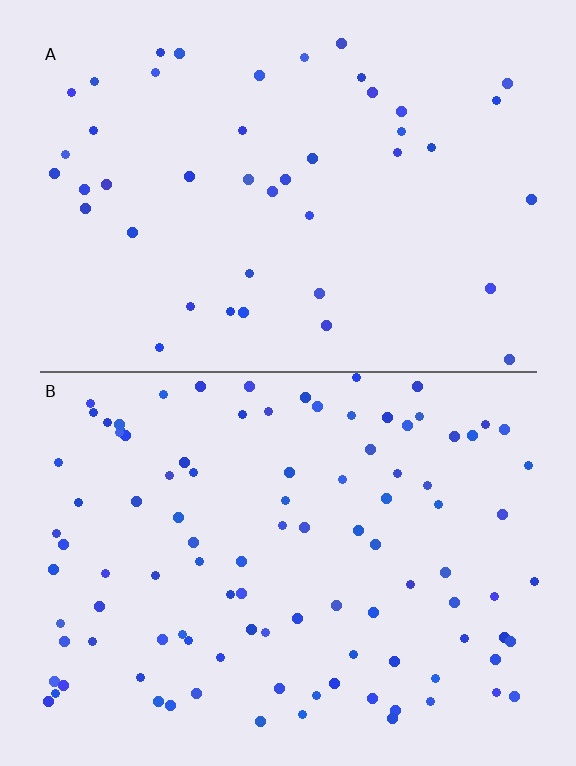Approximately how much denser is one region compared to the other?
Approximately 2.3× — region B over region A.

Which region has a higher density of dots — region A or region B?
B (the bottom).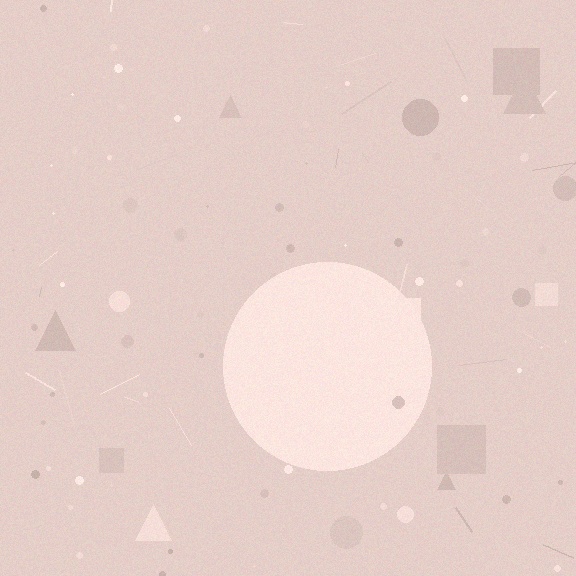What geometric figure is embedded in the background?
A circle is embedded in the background.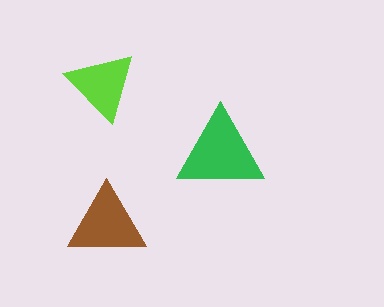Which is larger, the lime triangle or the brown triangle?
The brown one.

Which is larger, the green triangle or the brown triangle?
The green one.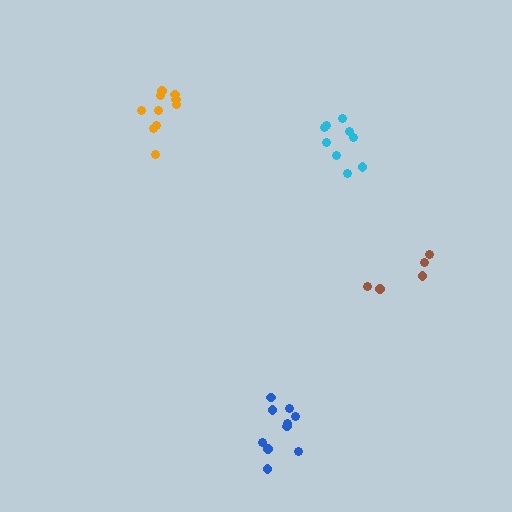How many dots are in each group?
Group 1: 10 dots, Group 2: 10 dots, Group 3: 5 dots, Group 4: 9 dots (34 total).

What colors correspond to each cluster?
The clusters are colored: blue, orange, brown, cyan.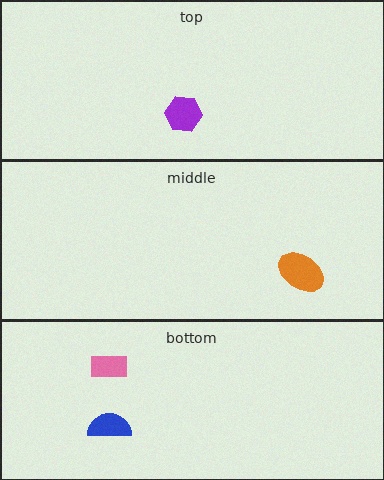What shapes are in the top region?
The purple hexagon.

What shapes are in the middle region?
The orange ellipse.